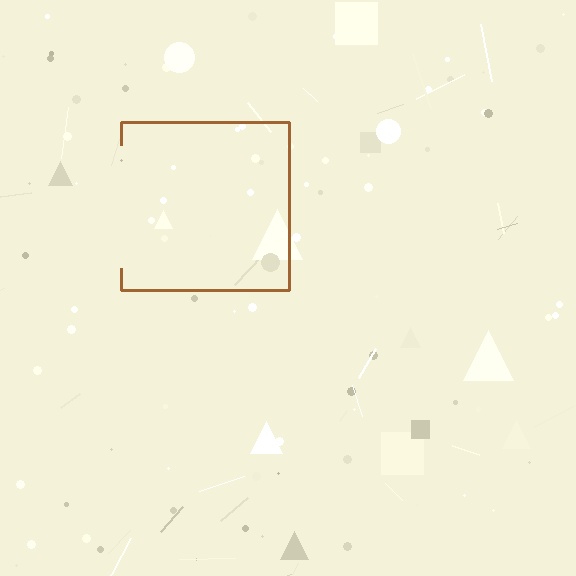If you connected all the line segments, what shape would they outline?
They would outline a square.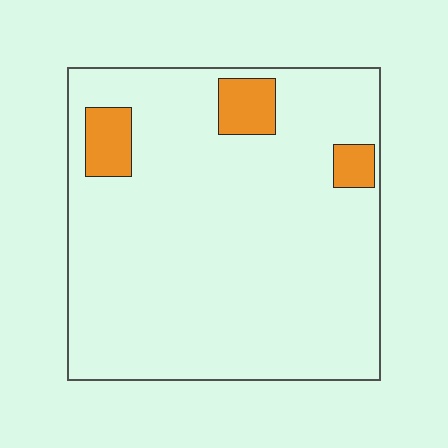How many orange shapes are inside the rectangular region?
3.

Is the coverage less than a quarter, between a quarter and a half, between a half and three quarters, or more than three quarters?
Less than a quarter.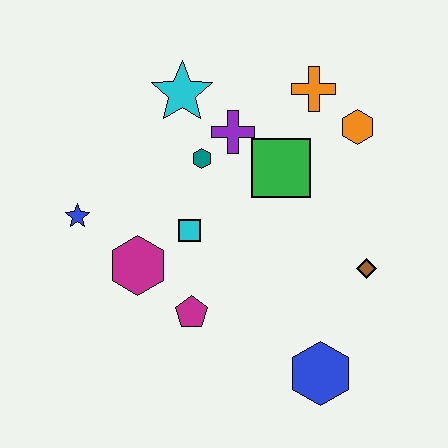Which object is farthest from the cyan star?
The blue hexagon is farthest from the cyan star.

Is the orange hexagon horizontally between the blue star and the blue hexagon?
No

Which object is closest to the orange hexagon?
The orange cross is closest to the orange hexagon.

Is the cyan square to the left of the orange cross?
Yes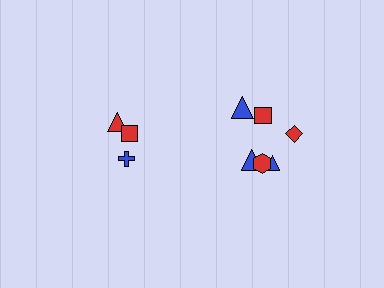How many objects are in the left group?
There are 3 objects.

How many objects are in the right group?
There are 6 objects.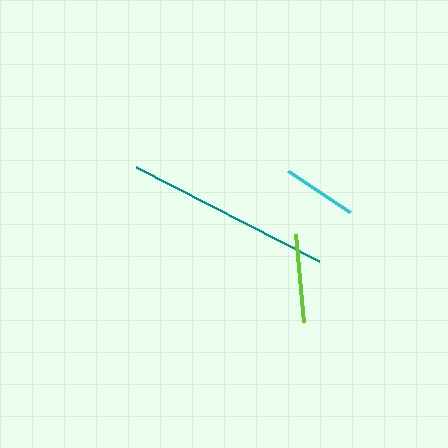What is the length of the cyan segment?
The cyan segment is approximately 74 pixels long.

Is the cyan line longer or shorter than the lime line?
The lime line is longer than the cyan line.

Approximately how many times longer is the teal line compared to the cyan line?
The teal line is approximately 2.8 times the length of the cyan line.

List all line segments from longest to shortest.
From longest to shortest: teal, lime, cyan.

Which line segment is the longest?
The teal line is the longest at approximately 205 pixels.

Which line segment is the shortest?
The cyan line is the shortest at approximately 74 pixels.